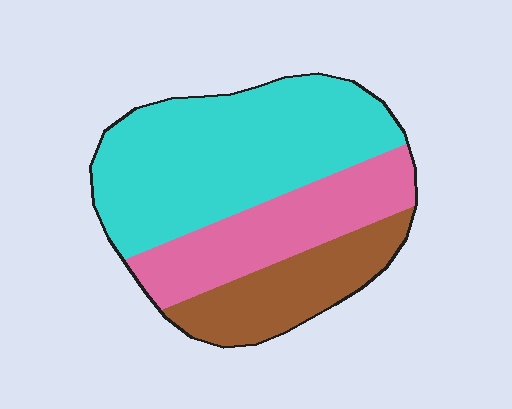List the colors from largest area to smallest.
From largest to smallest: cyan, pink, brown.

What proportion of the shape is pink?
Pink takes up about one quarter (1/4) of the shape.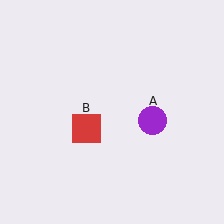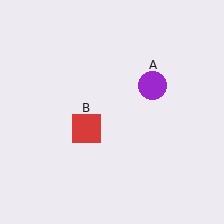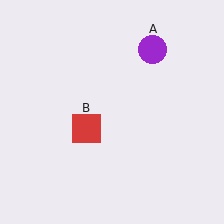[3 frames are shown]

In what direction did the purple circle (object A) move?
The purple circle (object A) moved up.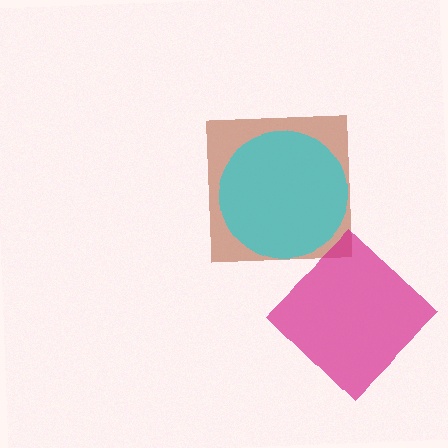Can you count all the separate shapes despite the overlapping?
Yes, there are 3 separate shapes.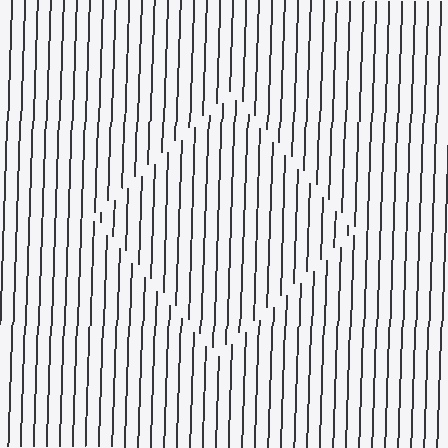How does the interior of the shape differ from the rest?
The interior of the shape contains the same grating, shifted by half a period — the contour is defined by the phase discontinuity where line-ends from the inner and outer gratings abut.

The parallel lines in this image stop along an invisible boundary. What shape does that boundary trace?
An illusory square. The interior of the shape contains the same grating, shifted by half a period — the contour is defined by the phase discontinuity where line-ends from the inner and outer gratings abut.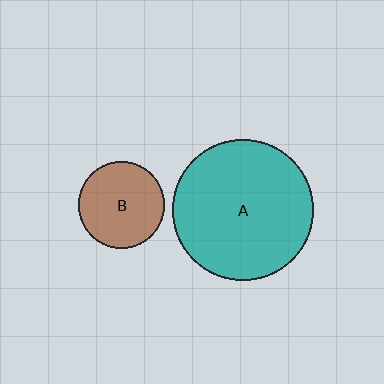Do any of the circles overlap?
No, none of the circles overlap.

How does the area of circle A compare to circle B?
Approximately 2.7 times.